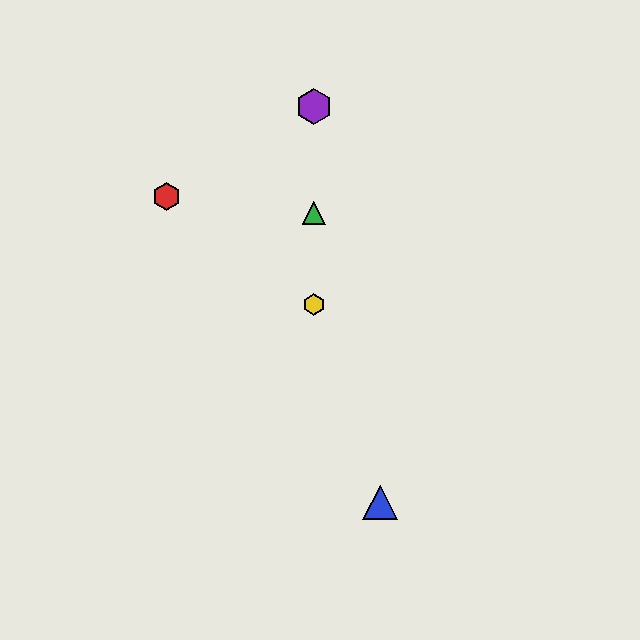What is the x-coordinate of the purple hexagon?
The purple hexagon is at x≈314.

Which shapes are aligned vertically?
The green triangle, the yellow hexagon, the purple hexagon are aligned vertically.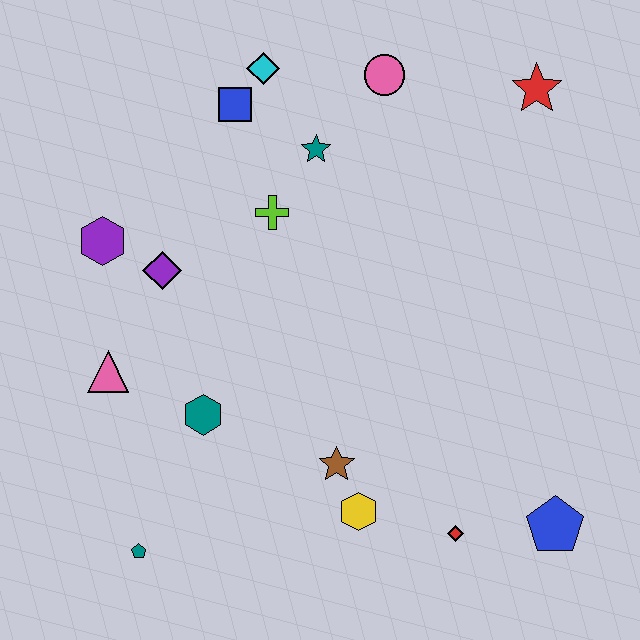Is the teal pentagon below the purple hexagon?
Yes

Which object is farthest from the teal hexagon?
The red star is farthest from the teal hexagon.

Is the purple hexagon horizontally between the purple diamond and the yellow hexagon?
No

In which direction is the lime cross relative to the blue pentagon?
The lime cross is above the blue pentagon.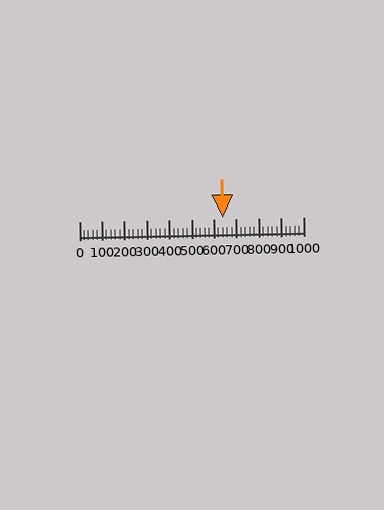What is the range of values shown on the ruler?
The ruler shows values from 0 to 1000.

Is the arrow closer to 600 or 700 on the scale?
The arrow is closer to 600.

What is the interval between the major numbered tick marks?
The major tick marks are spaced 100 units apart.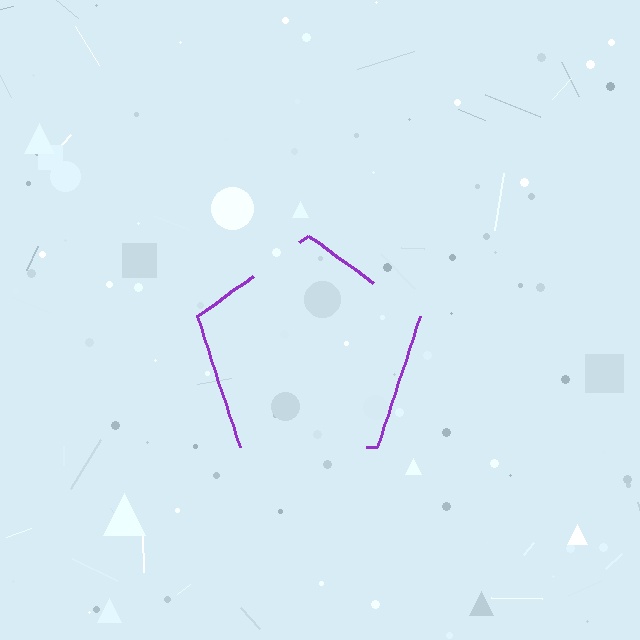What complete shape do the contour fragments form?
The contour fragments form a pentagon.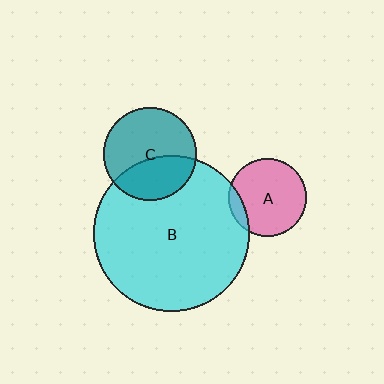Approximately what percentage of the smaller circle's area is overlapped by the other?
Approximately 35%.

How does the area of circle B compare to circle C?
Approximately 2.9 times.